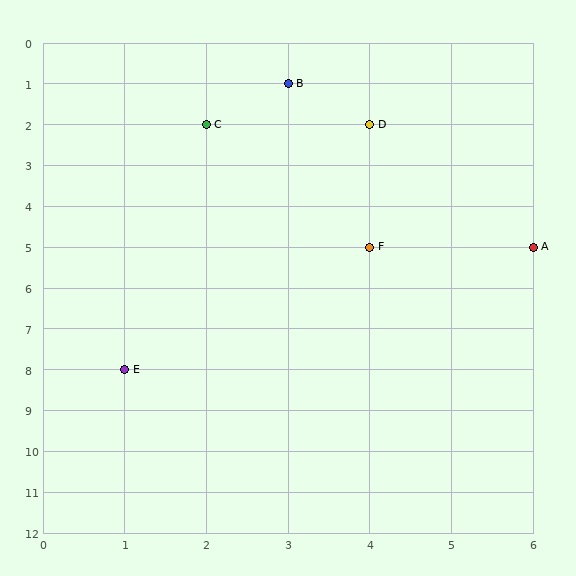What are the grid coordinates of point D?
Point D is at grid coordinates (4, 2).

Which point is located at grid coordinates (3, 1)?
Point B is at (3, 1).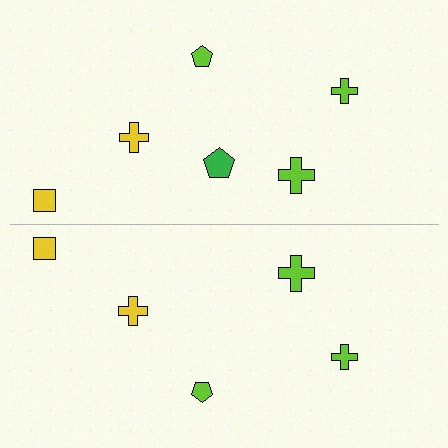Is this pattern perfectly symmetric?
No, the pattern is not perfectly symmetric. A green pentagon is missing from the bottom side.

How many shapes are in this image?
There are 11 shapes in this image.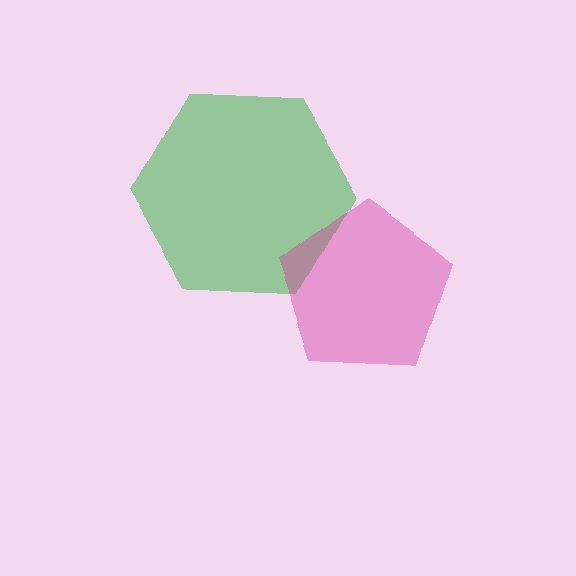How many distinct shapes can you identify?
There are 2 distinct shapes: a green hexagon, a magenta pentagon.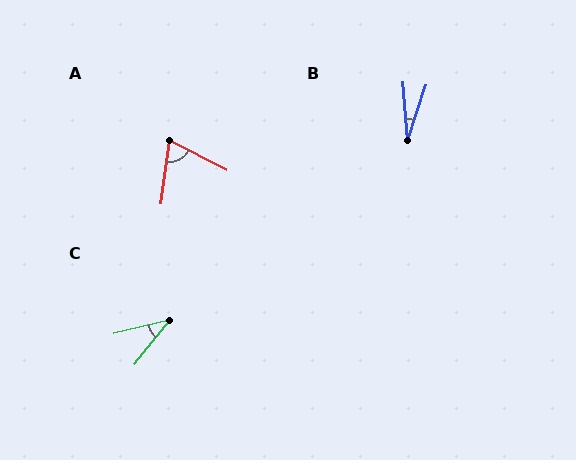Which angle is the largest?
A, at approximately 71 degrees.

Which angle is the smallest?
B, at approximately 23 degrees.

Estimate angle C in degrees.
Approximately 37 degrees.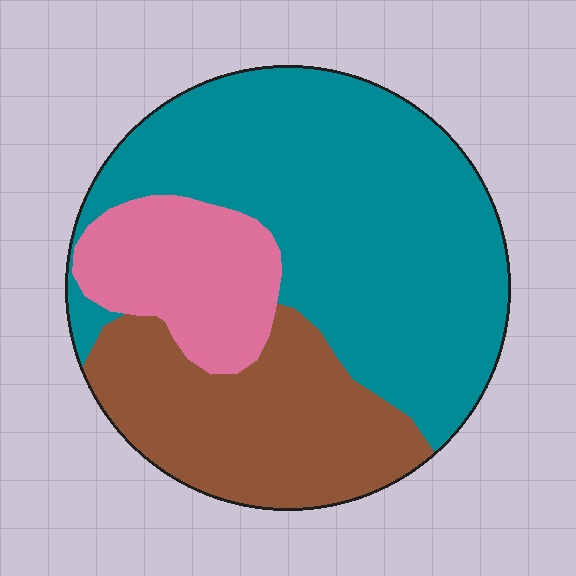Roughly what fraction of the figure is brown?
Brown takes up about one quarter (1/4) of the figure.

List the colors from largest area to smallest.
From largest to smallest: teal, brown, pink.